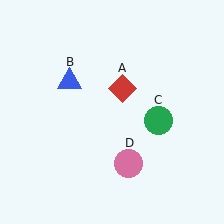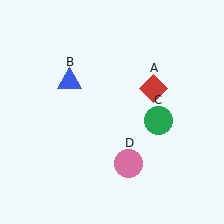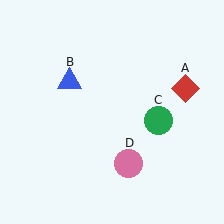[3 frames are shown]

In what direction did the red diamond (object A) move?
The red diamond (object A) moved right.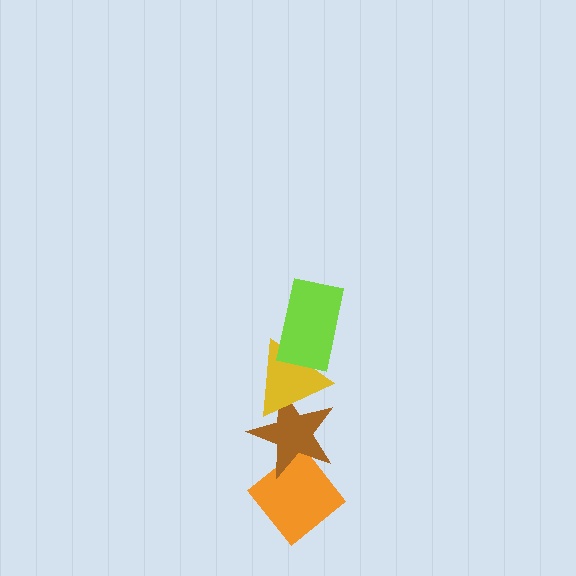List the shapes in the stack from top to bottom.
From top to bottom: the lime rectangle, the yellow triangle, the brown star, the orange diamond.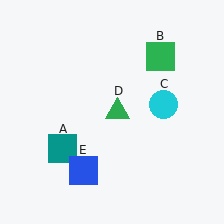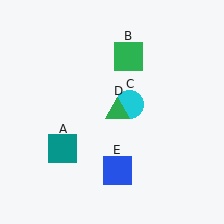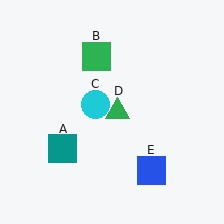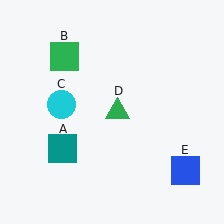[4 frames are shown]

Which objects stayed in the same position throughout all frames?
Teal square (object A) and green triangle (object D) remained stationary.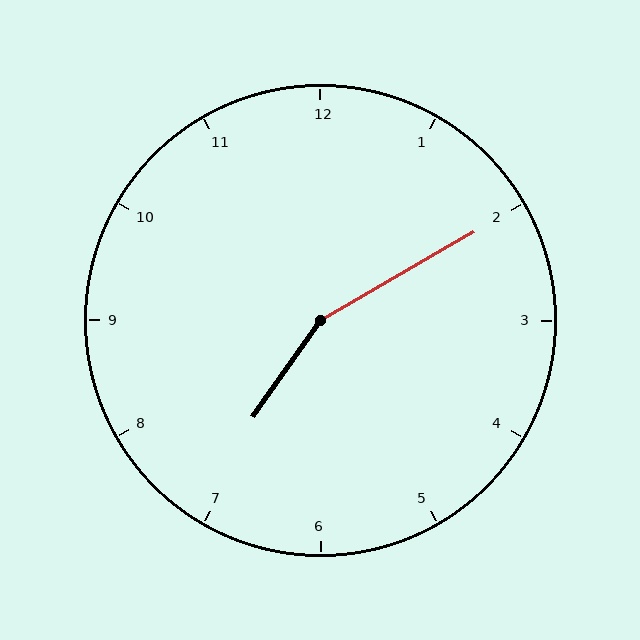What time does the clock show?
7:10.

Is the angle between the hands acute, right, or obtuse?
It is obtuse.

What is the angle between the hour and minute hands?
Approximately 155 degrees.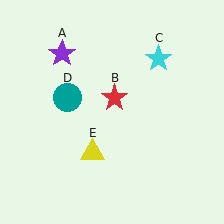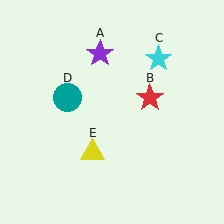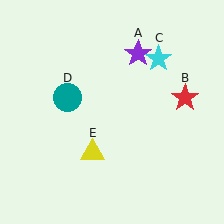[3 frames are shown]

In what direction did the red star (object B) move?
The red star (object B) moved right.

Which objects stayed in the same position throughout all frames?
Cyan star (object C) and teal circle (object D) and yellow triangle (object E) remained stationary.